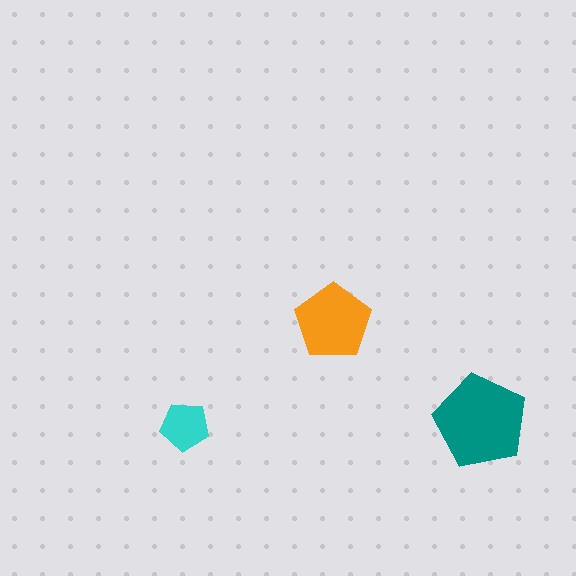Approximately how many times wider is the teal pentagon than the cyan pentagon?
About 2 times wider.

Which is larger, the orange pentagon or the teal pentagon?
The teal one.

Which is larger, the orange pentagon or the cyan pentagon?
The orange one.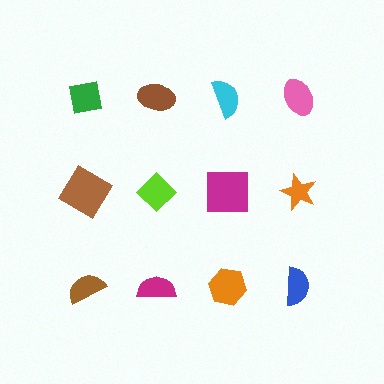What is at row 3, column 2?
A magenta semicircle.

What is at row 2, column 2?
A lime diamond.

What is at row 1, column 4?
A pink ellipse.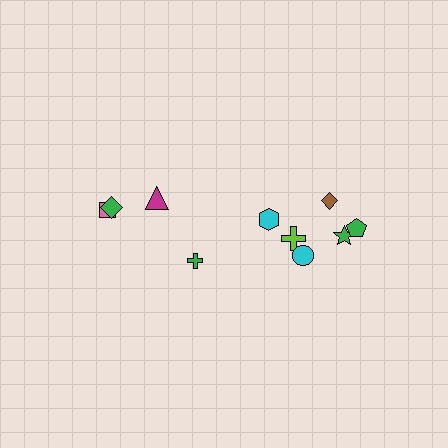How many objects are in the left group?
There are 4 objects.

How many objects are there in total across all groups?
There are 10 objects.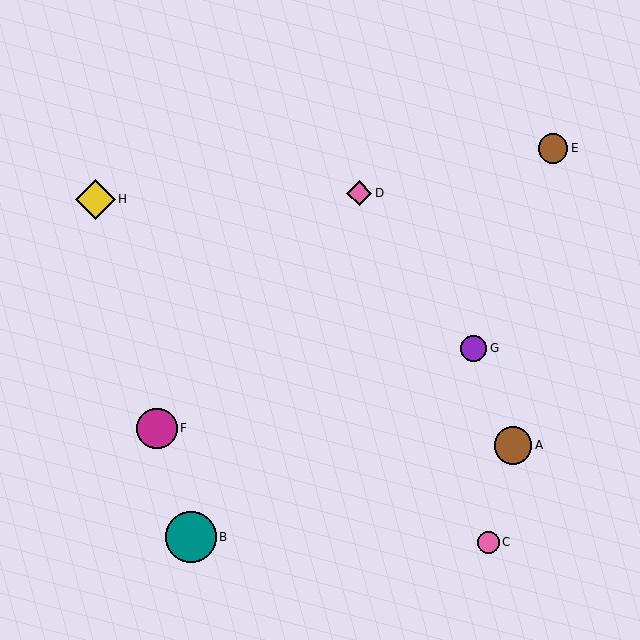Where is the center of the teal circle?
The center of the teal circle is at (191, 537).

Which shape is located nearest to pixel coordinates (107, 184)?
The yellow diamond (labeled H) at (95, 199) is nearest to that location.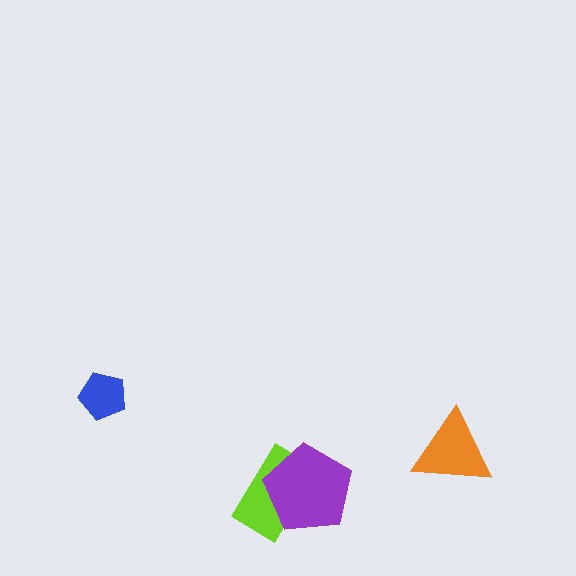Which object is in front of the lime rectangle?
The purple pentagon is in front of the lime rectangle.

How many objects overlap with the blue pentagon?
0 objects overlap with the blue pentagon.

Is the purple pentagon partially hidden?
No, no other shape covers it.